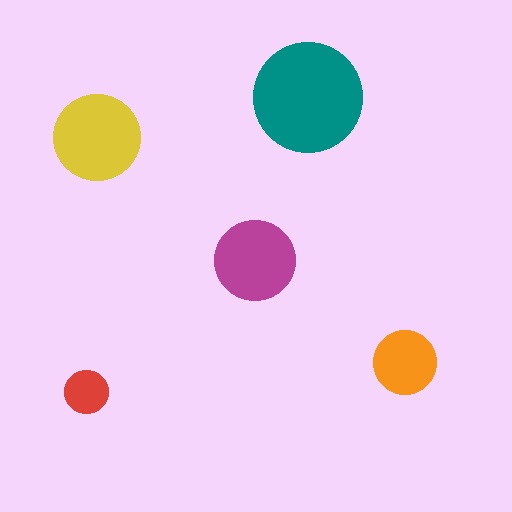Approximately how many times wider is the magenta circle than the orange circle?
About 1.5 times wider.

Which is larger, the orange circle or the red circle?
The orange one.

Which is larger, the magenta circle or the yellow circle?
The yellow one.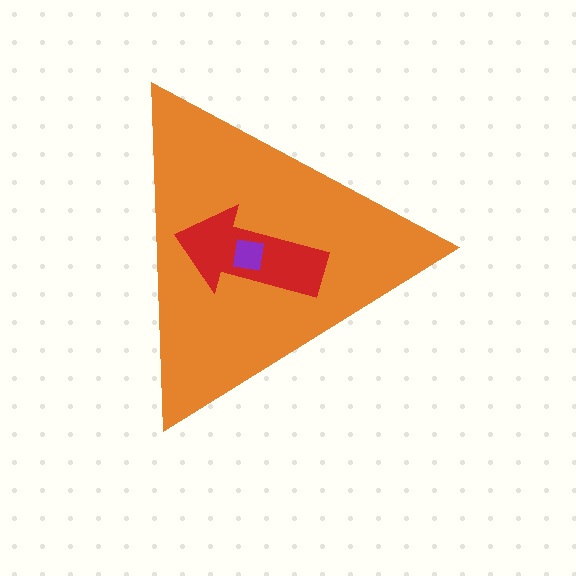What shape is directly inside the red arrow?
The purple square.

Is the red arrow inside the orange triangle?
Yes.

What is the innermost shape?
The purple square.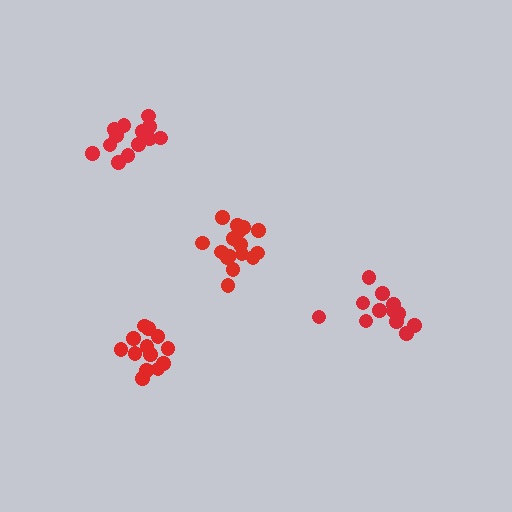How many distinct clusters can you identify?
There are 4 distinct clusters.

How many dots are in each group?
Group 1: 13 dots, Group 2: 12 dots, Group 3: 13 dots, Group 4: 16 dots (54 total).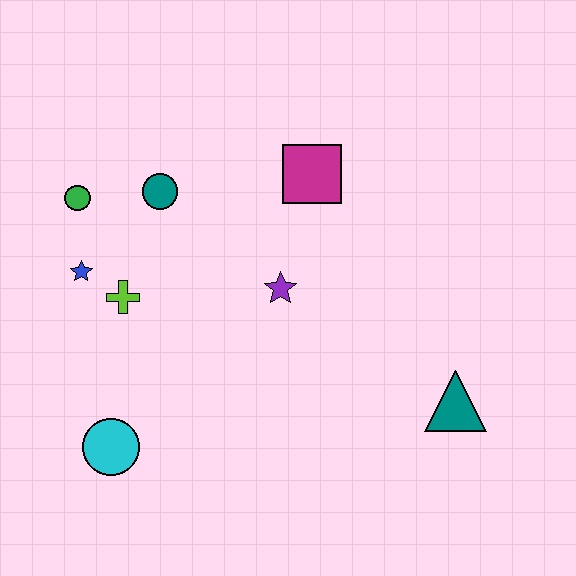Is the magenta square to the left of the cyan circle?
No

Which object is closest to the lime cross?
The blue star is closest to the lime cross.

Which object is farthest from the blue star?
The teal triangle is farthest from the blue star.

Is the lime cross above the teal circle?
No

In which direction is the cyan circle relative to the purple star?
The cyan circle is to the left of the purple star.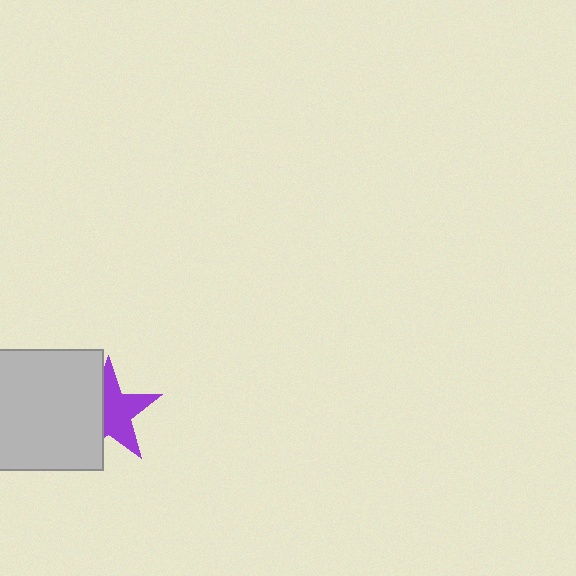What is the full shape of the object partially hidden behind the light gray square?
The partially hidden object is a purple star.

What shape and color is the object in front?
The object in front is a light gray square.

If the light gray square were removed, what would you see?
You would see the complete purple star.